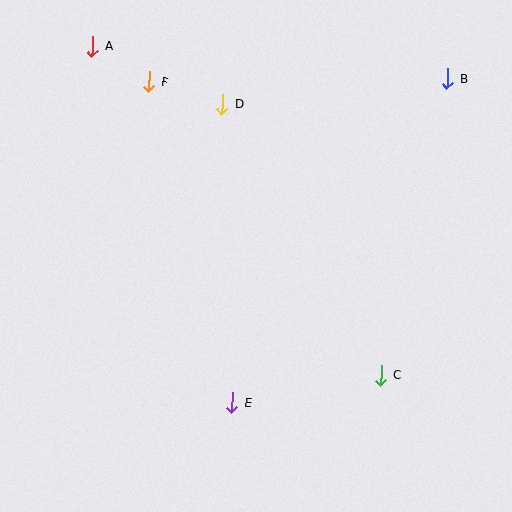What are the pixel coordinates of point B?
Point B is at (447, 78).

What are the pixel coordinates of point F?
Point F is at (149, 82).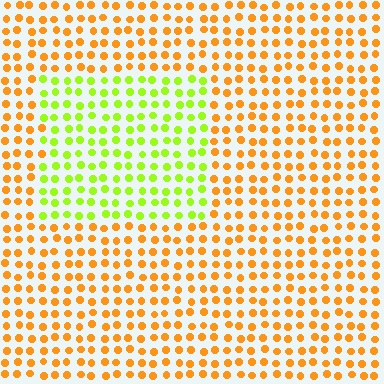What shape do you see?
I see a rectangle.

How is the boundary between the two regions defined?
The boundary is defined purely by a slight shift in hue (about 53 degrees). Spacing, size, and orientation are identical on both sides.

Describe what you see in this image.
The image is filled with small orange elements in a uniform arrangement. A rectangle-shaped region is visible where the elements are tinted to a slightly different hue, forming a subtle color boundary.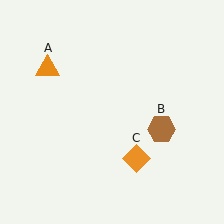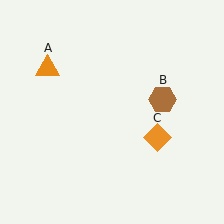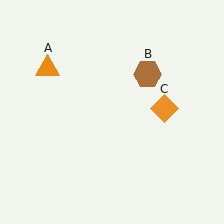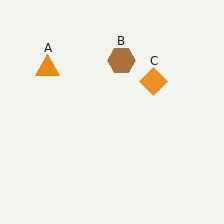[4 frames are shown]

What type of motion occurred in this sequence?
The brown hexagon (object B), orange diamond (object C) rotated counterclockwise around the center of the scene.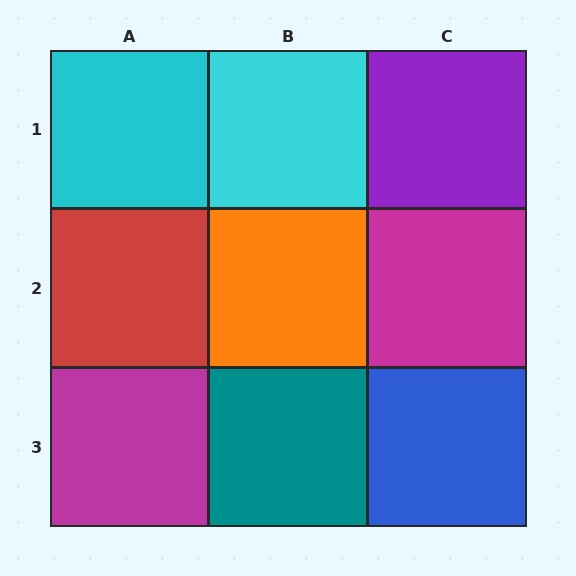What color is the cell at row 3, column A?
Magenta.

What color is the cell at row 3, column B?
Teal.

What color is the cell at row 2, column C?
Magenta.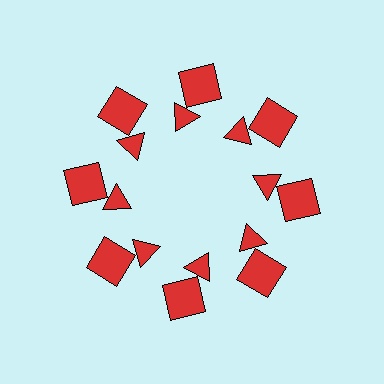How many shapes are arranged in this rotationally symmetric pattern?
There are 16 shapes, arranged in 8 groups of 2.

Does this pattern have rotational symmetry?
Yes, this pattern has 8-fold rotational symmetry. It looks the same after rotating 45 degrees around the center.